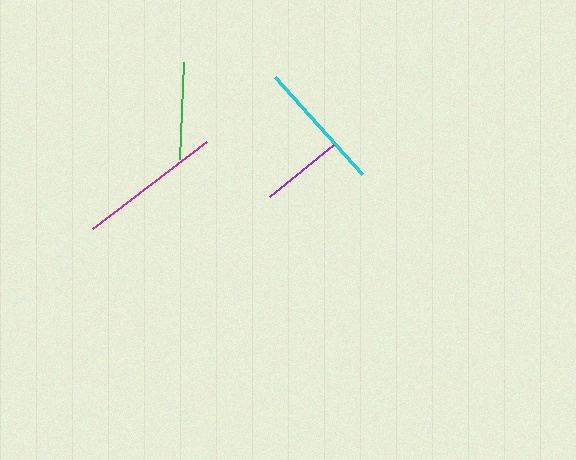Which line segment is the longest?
The magenta line is the longest at approximately 144 pixels.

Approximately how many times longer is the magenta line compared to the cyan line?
The magenta line is approximately 1.1 times the length of the cyan line.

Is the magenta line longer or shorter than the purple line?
The magenta line is longer than the purple line.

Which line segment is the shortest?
The purple line is the shortest at approximately 82 pixels.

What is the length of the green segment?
The green segment is approximately 97 pixels long.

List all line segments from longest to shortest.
From longest to shortest: magenta, cyan, green, purple.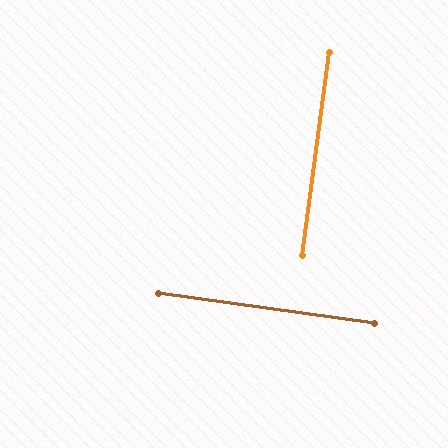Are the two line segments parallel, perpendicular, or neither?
Perpendicular — they meet at approximately 90°.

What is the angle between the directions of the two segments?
Approximately 90 degrees.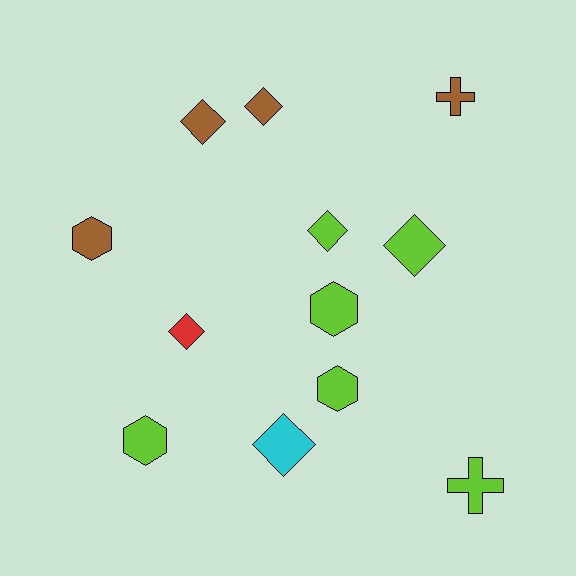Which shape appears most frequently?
Diamond, with 6 objects.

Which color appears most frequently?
Lime, with 6 objects.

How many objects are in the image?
There are 12 objects.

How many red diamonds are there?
There is 1 red diamond.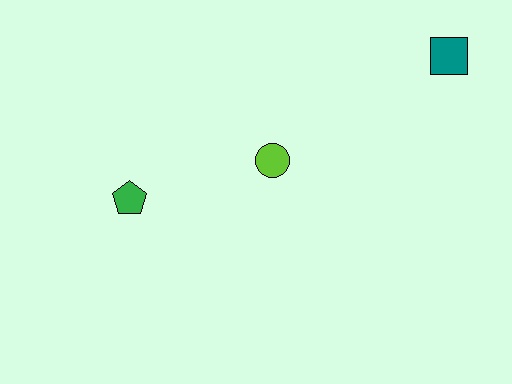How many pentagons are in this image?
There is 1 pentagon.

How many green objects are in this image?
There is 1 green object.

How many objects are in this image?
There are 3 objects.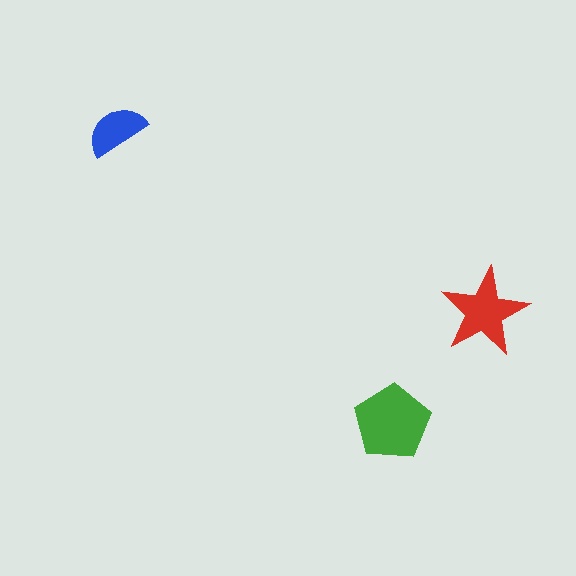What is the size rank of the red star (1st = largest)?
2nd.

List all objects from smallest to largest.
The blue semicircle, the red star, the green pentagon.